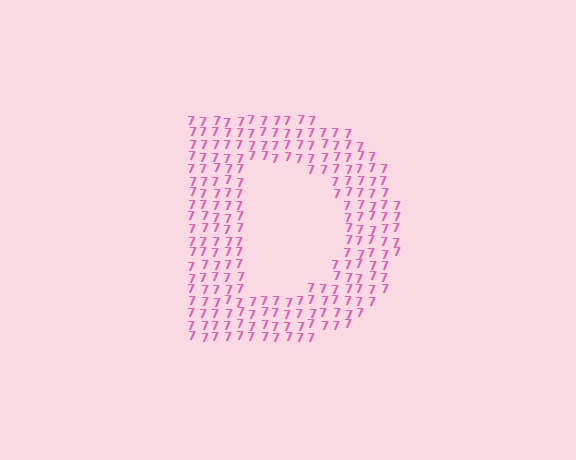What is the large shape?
The large shape is the letter D.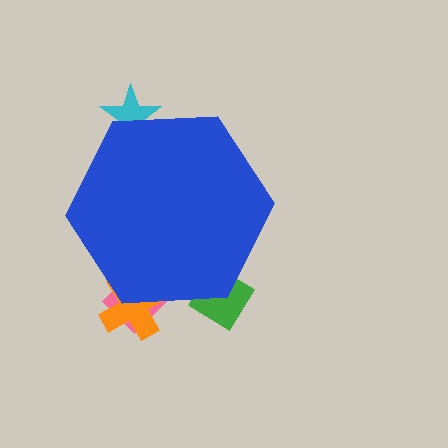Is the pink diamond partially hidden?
Yes, the pink diamond is partially hidden behind the blue hexagon.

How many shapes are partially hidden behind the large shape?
4 shapes are partially hidden.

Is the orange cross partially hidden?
Yes, the orange cross is partially hidden behind the blue hexagon.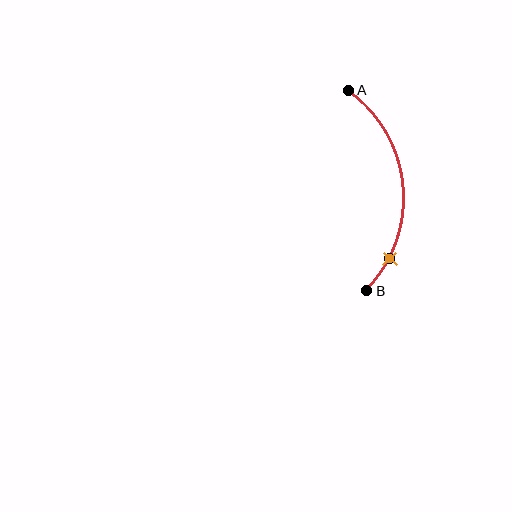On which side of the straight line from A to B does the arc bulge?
The arc bulges to the right of the straight line connecting A and B.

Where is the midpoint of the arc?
The arc midpoint is the point on the curve farthest from the straight line joining A and B. It sits to the right of that line.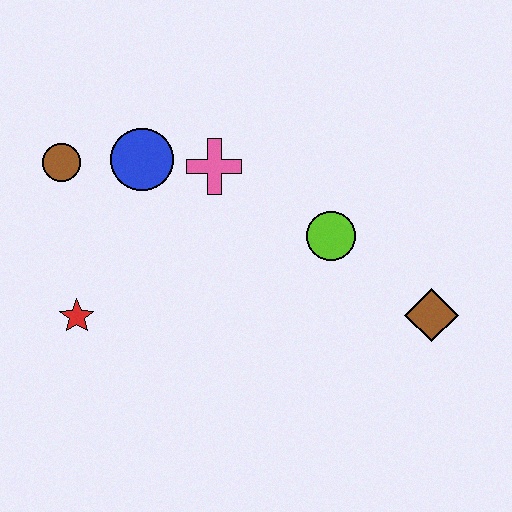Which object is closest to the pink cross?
The blue circle is closest to the pink cross.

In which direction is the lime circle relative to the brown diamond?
The lime circle is to the left of the brown diamond.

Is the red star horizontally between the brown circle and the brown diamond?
Yes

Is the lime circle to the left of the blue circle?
No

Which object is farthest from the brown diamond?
The brown circle is farthest from the brown diamond.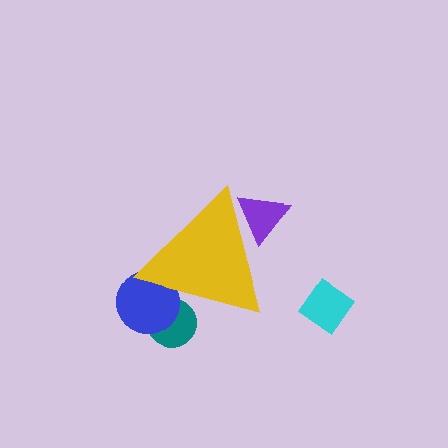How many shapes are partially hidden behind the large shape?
3 shapes are partially hidden.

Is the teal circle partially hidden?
Yes, the teal circle is partially hidden behind the yellow triangle.